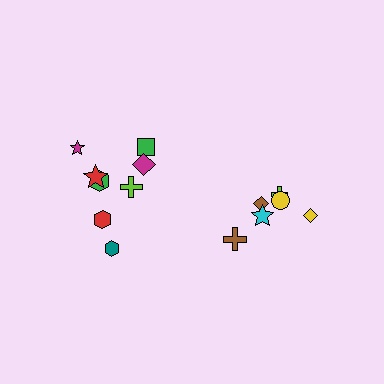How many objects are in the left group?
There are 8 objects.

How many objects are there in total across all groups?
There are 14 objects.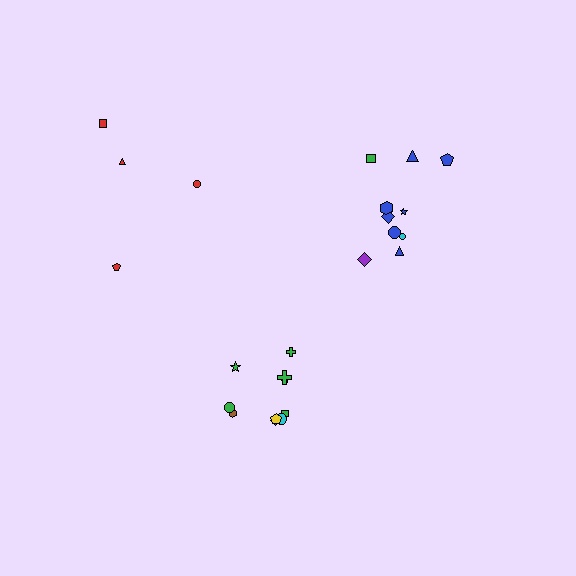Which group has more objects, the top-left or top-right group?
The top-right group.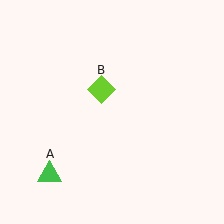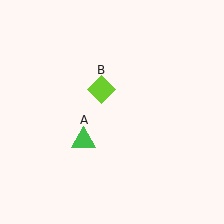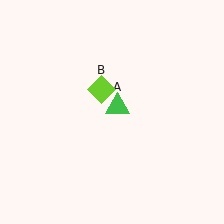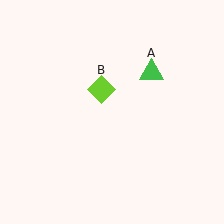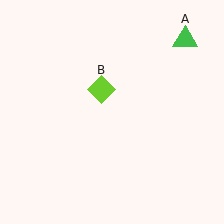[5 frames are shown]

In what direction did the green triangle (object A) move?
The green triangle (object A) moved up and to the right.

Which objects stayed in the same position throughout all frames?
Lime diamond (object B) remained stationary.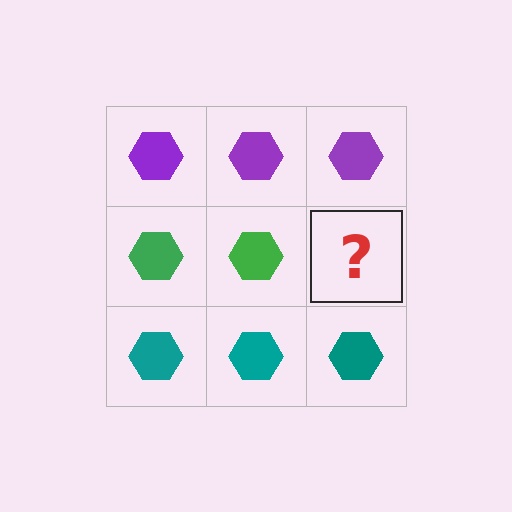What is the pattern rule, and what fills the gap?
The rule is that each row has a consistent color. The gap should be filled with a green hexagon.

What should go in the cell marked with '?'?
The missing cell should contain a green hexagon.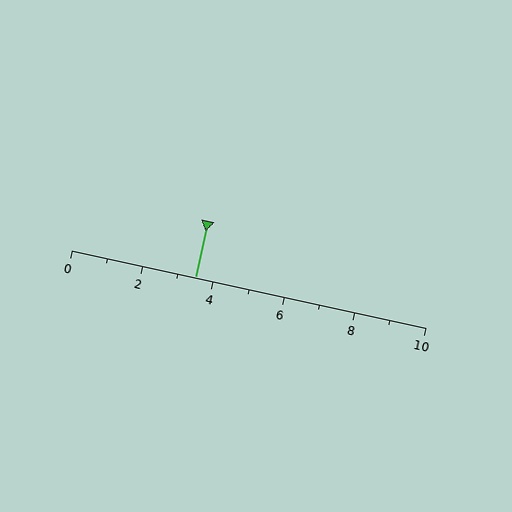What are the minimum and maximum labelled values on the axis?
The axis runs from 0 to 10.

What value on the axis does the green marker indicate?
The marker indicates approximately 3.5.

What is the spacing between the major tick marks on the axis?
The major ticks are spaced 2 apart.